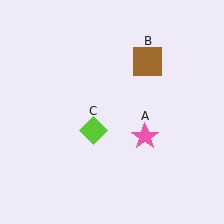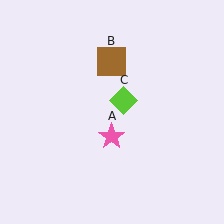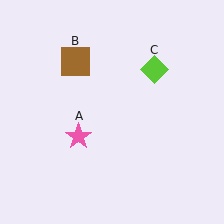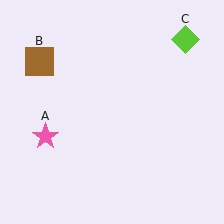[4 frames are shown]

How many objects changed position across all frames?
3 objects changed position: pink star (object A), brown square (object B), lime diamond (object C).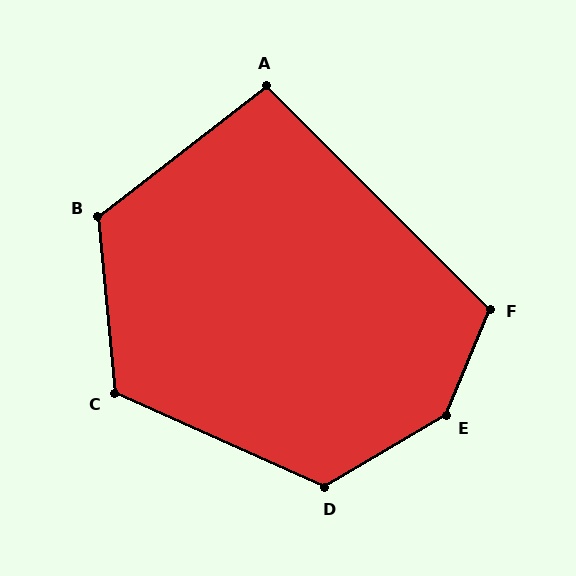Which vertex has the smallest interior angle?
A, at approximately 97 degrees.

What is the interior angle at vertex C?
Approximately 120 degrees (obtuse).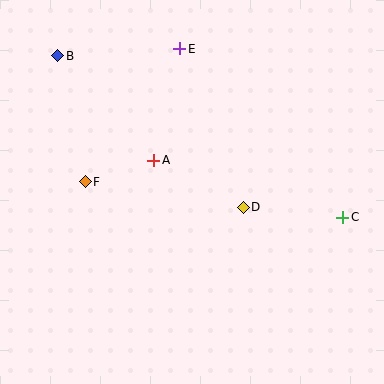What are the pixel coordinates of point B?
Point B is at (58, 56).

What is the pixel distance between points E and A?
The distance between E and A is 114 pixels.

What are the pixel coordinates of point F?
Point F is at (85, 182).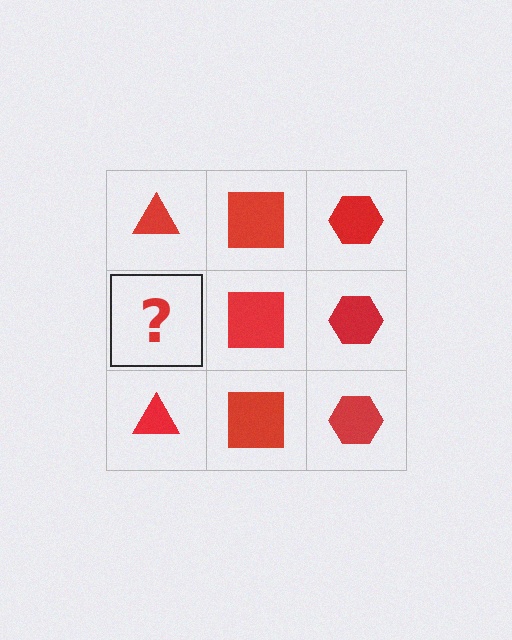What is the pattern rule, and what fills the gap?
The rule is that each column has a consistent shape. The gap should be filled with a red triangle.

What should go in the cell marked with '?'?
The missing cell should contain a red triangle.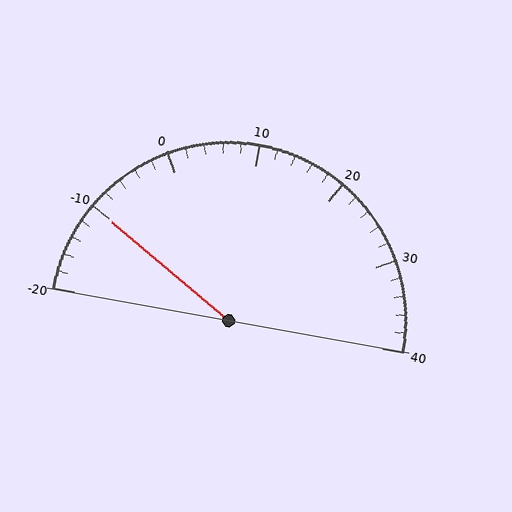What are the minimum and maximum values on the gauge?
The gauge ranges from -20 to 40.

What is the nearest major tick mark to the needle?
The nearest major tick mark is -10.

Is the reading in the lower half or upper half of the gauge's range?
The reading is in the lower half of the range (-20 to 40).